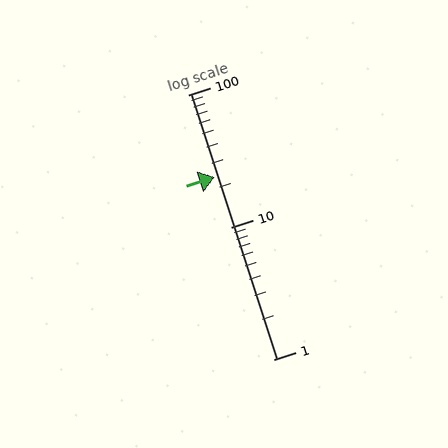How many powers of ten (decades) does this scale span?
The scale spans 2 decades, from 1 to 100.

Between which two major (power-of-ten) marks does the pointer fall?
The pointer is between 10 and 100.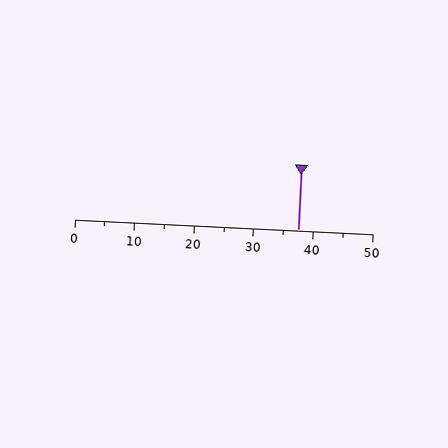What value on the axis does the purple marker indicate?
The marker indicates approximately 37.5.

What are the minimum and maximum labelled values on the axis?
The axis runs from 0 to 50.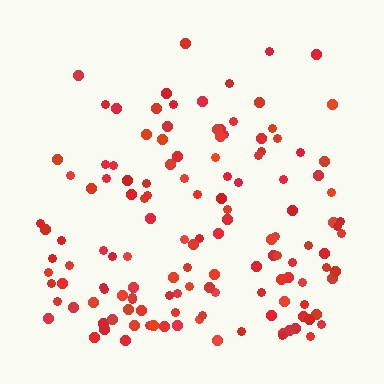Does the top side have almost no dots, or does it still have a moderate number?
Still a moderate number, just noticeably fewer than the bottom.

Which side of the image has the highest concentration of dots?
The bottom.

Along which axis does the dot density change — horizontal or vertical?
Vertical.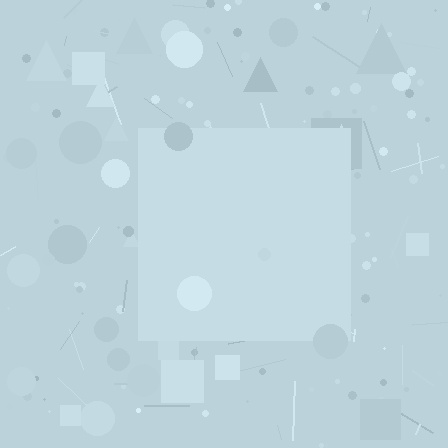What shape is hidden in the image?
A square is hidden in the image.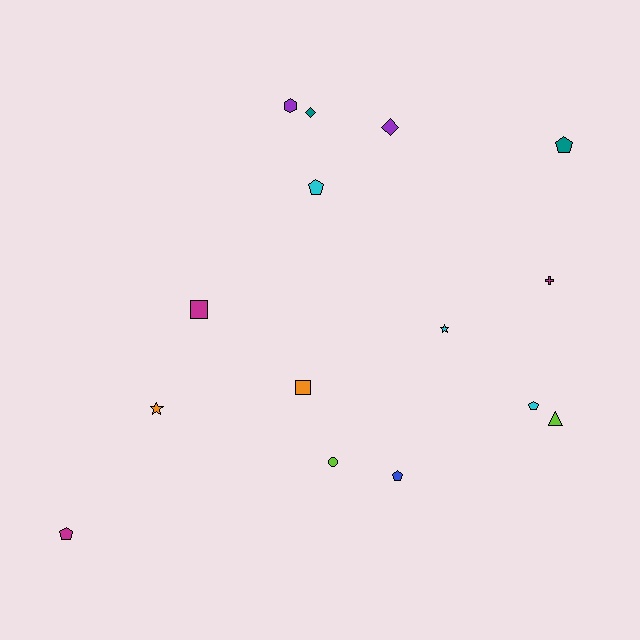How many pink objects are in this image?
There are no pink objects.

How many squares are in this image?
There are 2 squares.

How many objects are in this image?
There are 15 objects.